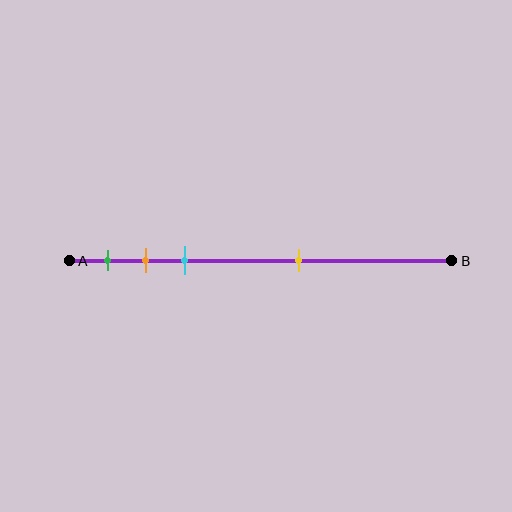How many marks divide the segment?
There are 4 marks dividing the segment.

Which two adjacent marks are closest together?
The orange and cyan marks are the closest adjacent pair.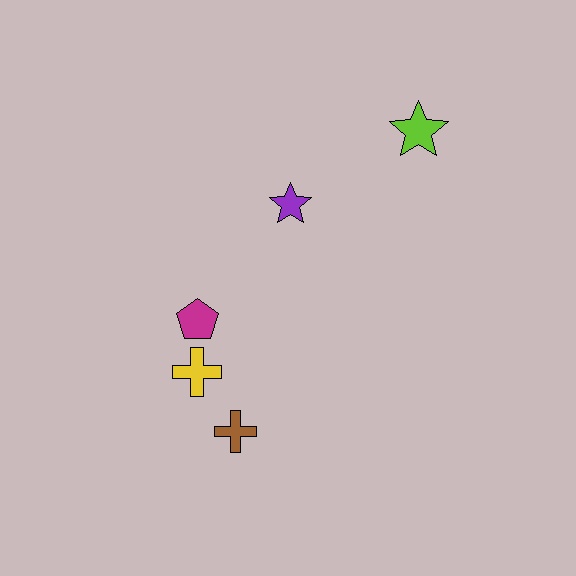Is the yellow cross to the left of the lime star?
Yes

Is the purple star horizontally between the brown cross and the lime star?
Yes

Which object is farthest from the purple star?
The brown cross is farthest from the purple star.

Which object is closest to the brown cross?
The yellow cross is closest to the brown cross.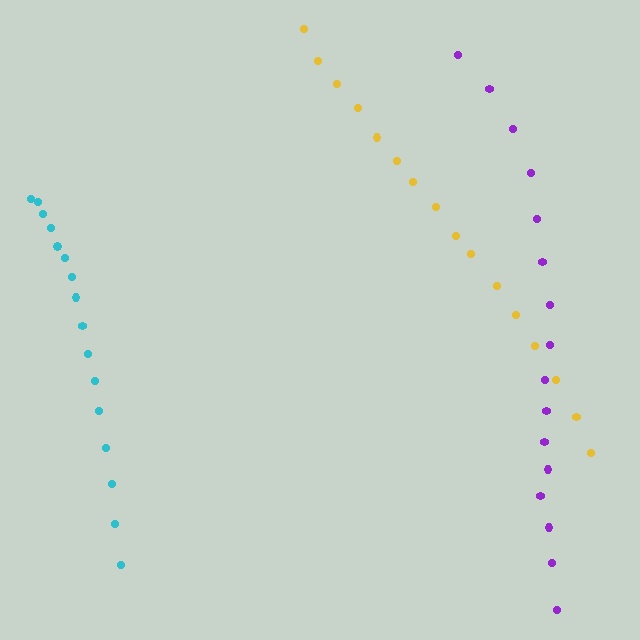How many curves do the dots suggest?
There are 3 distinct paths.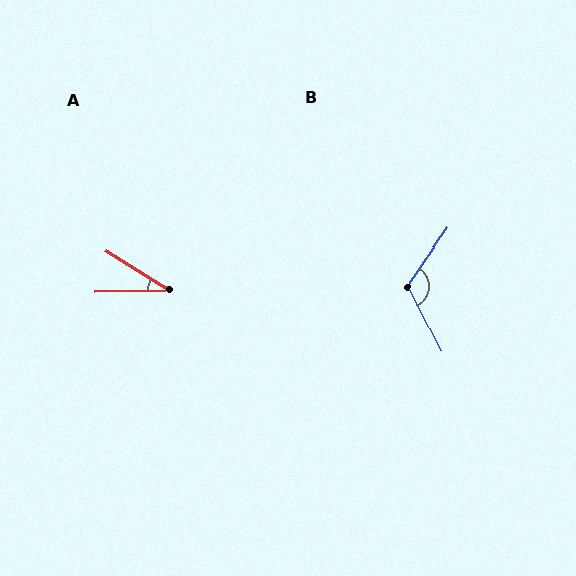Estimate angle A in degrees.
Approximately 33 degrees.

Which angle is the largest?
B, at approximately 118 degrees.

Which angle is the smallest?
A, at approximately 33 degrees.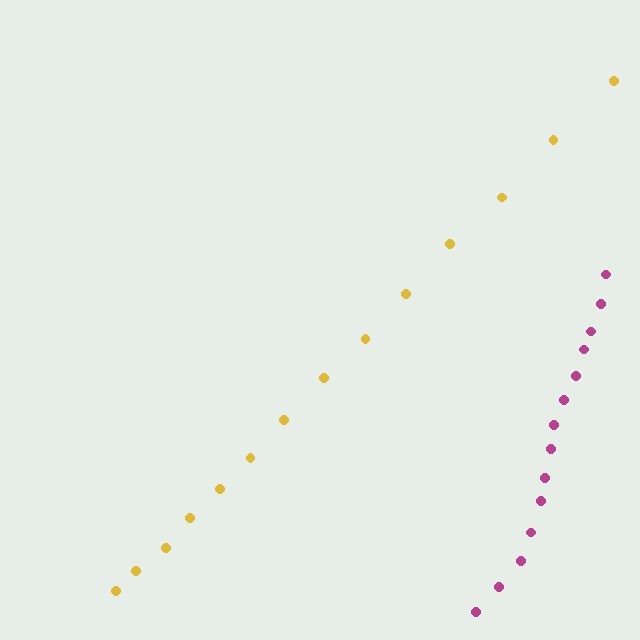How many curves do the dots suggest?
There are 2 distinct paths.